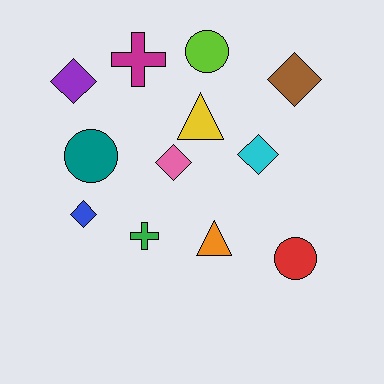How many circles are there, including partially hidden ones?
There are 3 circles.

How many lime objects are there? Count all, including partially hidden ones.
There is 1 lime object.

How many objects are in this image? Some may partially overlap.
There are 12 objects.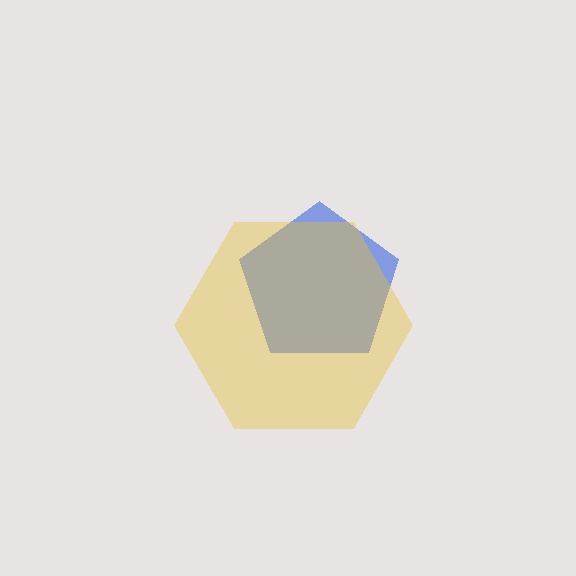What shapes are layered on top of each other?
The layered shapes are: a blue pentagon, a yellow hexagon.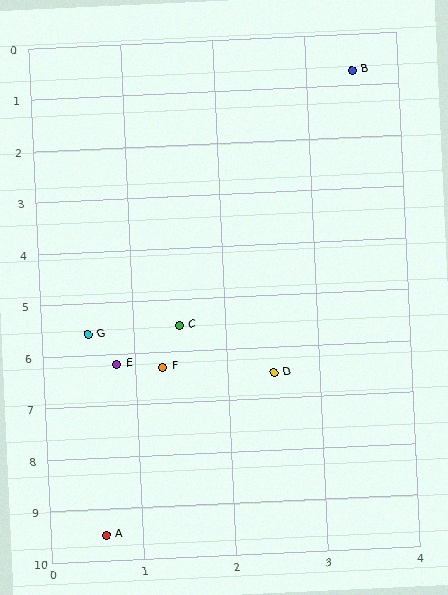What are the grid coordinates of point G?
Point G is at approximately (0.5, 5.6).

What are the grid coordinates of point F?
Point F is at approximately (1.3, 6.3).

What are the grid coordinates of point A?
Point A is at approximately (0.6, 9.5).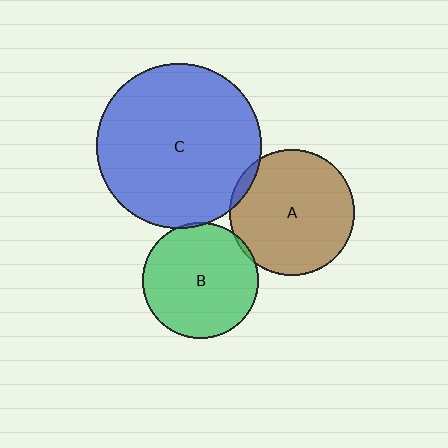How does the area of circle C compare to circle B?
Approximately 2.0 times.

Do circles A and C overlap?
Yes.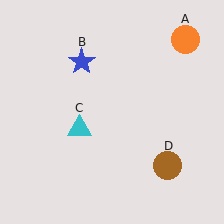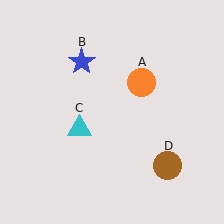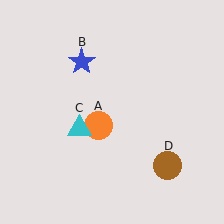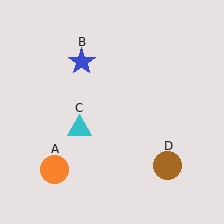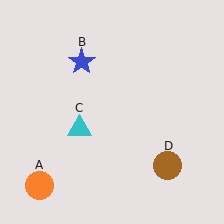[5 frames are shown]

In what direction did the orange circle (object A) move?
The orange circle (object A) moved down and to the left.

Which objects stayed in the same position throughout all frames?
Blue star (object B) and cyan triangle (object C) and brown circle (object D) remained stationary.